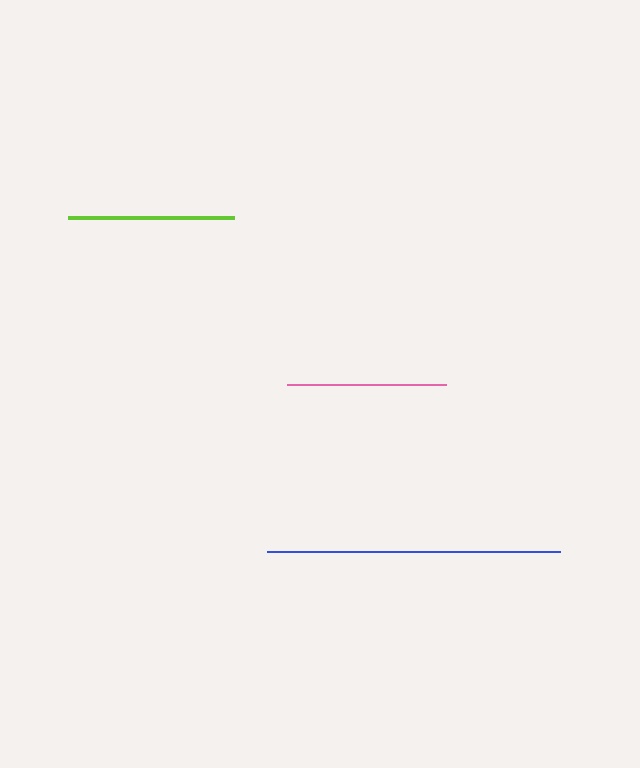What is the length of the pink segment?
The pink segment is approximately 160 pixels long.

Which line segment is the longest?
The blue line is the longest at approximately 293 pixels.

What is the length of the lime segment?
The lime segment is approximately 166 pixels long.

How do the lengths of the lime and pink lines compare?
The lime and pink lines are approximately the same length.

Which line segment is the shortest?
The pink line is the shortest at approximately 160 pixels.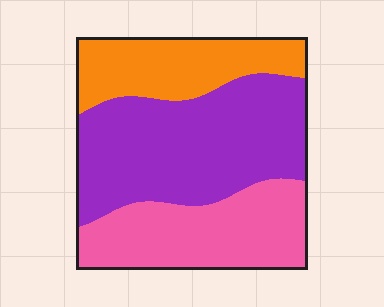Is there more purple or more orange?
Purple.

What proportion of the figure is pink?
Pink covers 30% of the figure.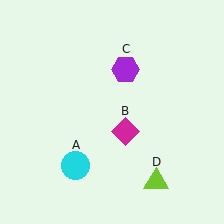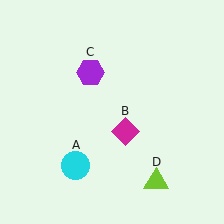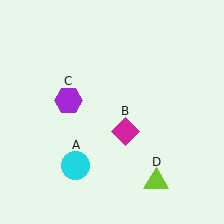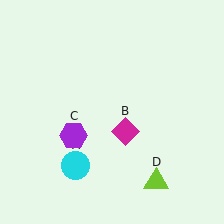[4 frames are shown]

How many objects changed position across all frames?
1 object changed position: purple hexagon (object C).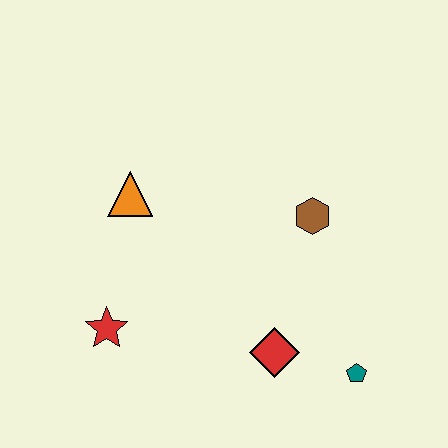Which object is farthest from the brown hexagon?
The red star is farthest from the brown hexagon.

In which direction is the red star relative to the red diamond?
The red star is to the left of the red diamond.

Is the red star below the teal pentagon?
No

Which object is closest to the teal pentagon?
The red diamond is closest to the teal pentagon.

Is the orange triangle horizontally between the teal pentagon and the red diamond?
No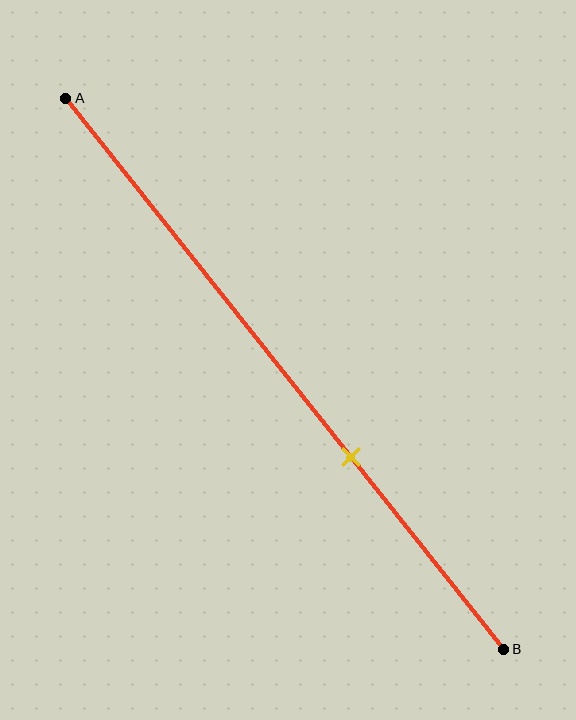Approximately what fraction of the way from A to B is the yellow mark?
The yellow mark is approximately 65% of the way from A to B.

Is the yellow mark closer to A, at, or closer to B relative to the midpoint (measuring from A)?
The yellow mark is closer to point B than the midpoint of segment AB.